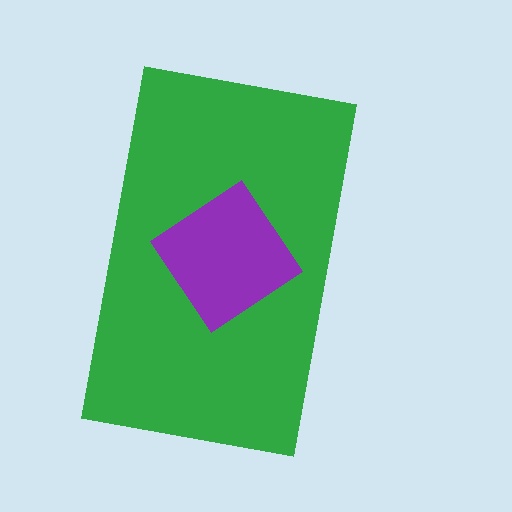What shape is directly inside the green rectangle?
The purple diamond.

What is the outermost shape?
The green rectangle.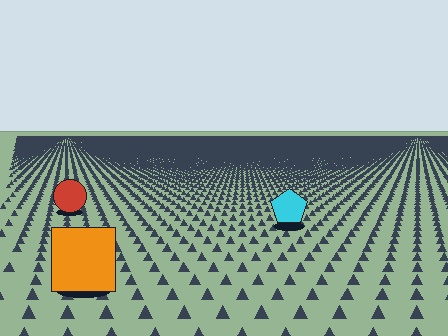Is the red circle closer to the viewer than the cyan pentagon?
No. The cyan pentagon is closer — you can tell from the texture gradient: the ground texture is coarser near it.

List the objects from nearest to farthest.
From nearest to farthest: the orange square, the cyan pentagon, the red circle.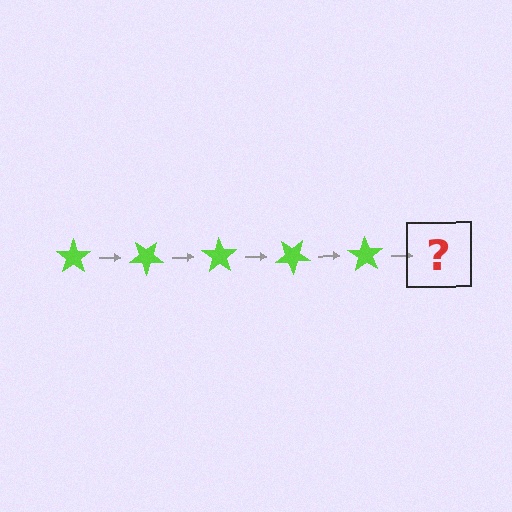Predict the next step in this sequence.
The next step is a lime star rotated 175 degrees.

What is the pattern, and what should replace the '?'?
The pattern is that the star rotates 35 degrees each step. The '?' should be a lime star rotated 175 degrees.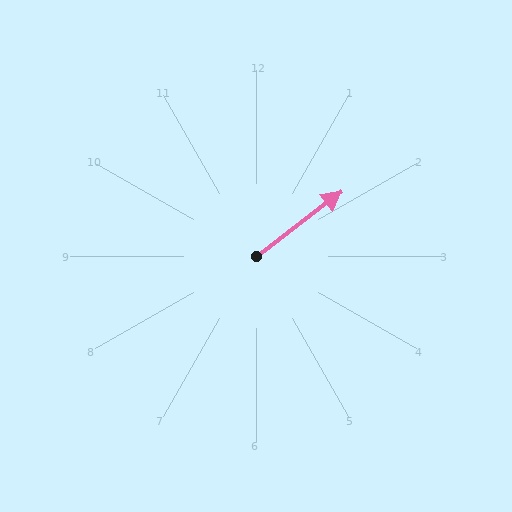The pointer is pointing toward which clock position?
Roughly 2 o'clock.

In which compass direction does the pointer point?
Northeast.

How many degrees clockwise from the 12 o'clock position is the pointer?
Approximately 53 degrees.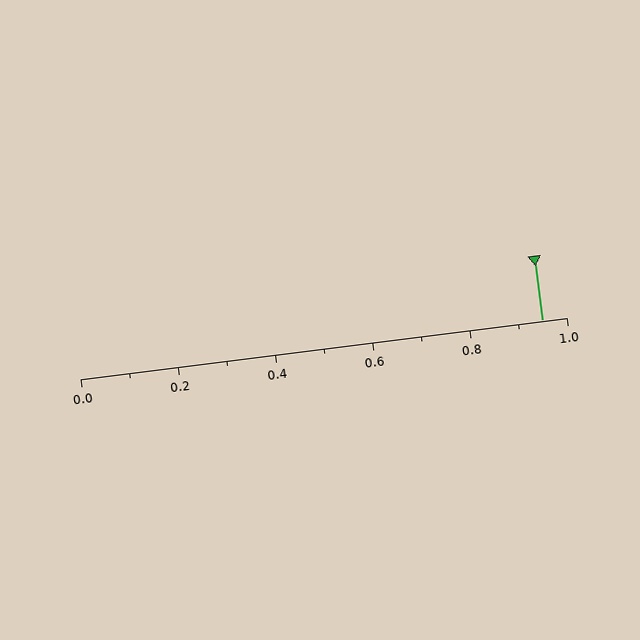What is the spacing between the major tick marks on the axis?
The major ticks are spaced 0.2 apart.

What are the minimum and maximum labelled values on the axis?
The axis runs from 0.0 to 1.0.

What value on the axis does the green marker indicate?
The marker indicates approximately 0.95.